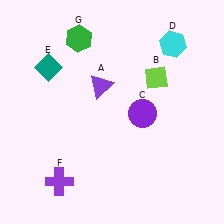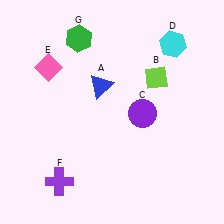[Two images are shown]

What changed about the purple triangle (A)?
In Image 1, A is purple. In Image 2, it changed to blue.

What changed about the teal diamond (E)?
In Image 1, E is teal. In Image 2, it changed to pink.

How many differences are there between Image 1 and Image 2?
There are 2 differences between the two images.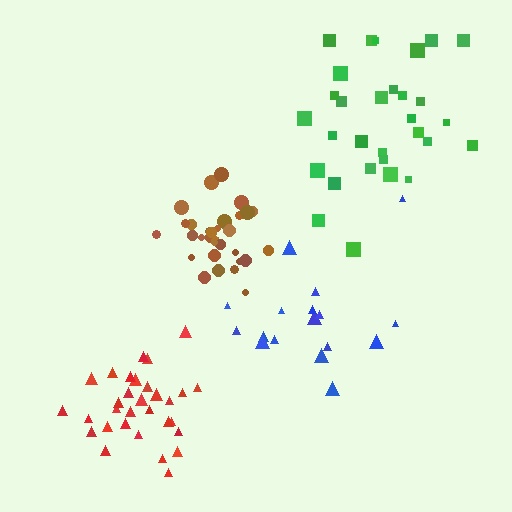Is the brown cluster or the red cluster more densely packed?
Brown.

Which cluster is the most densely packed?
Brown.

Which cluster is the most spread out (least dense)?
Blue.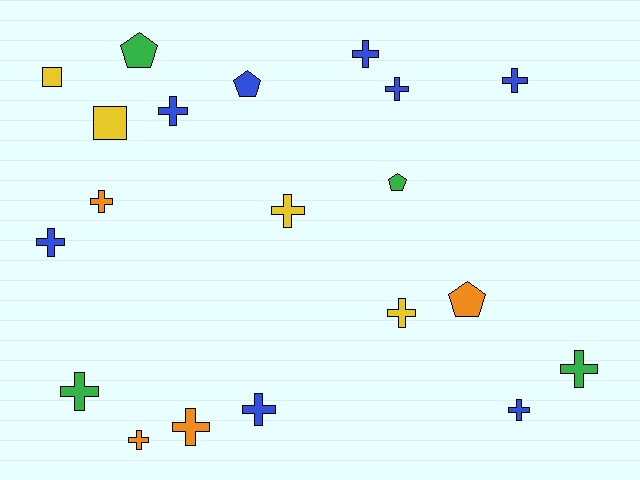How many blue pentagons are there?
There is 1 blue pentagon.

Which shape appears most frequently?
Cross, with 14 objects.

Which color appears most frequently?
Blue, with 8 objects.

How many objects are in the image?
There are 20 objects.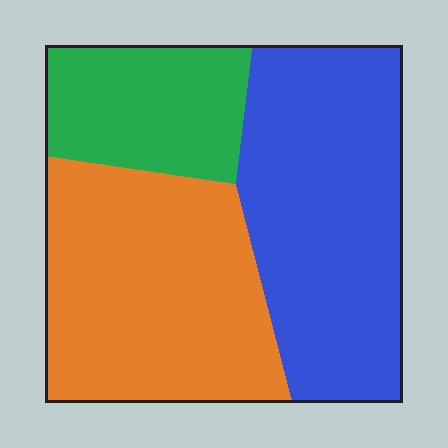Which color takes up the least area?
Green, at roughly 20%.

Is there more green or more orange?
Orange.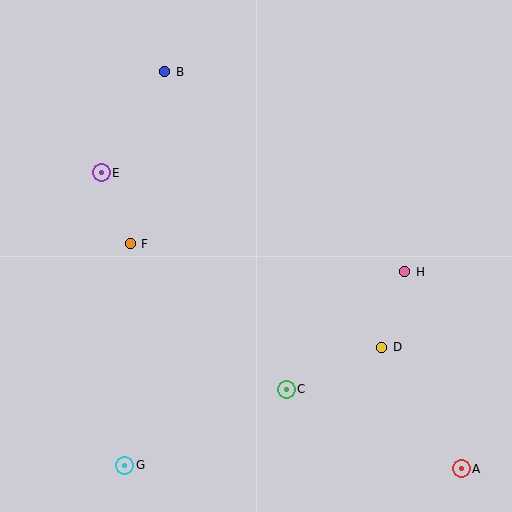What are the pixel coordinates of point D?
Point D is at (382, 347).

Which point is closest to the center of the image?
Point F at (130, 244) is closest to the center.